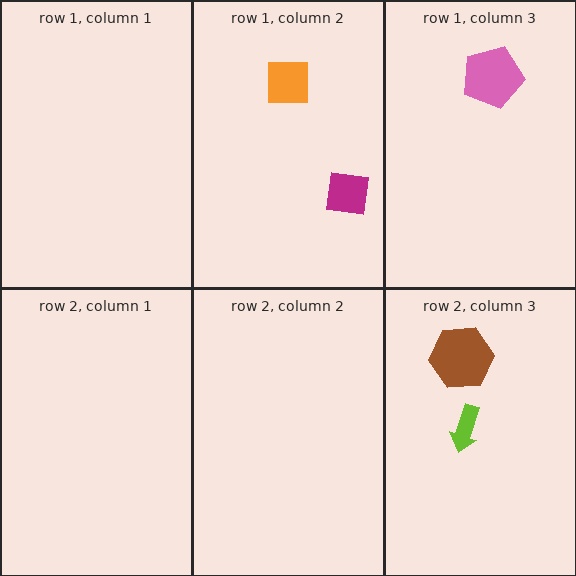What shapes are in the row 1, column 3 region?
The pink pentagon.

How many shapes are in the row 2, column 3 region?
2.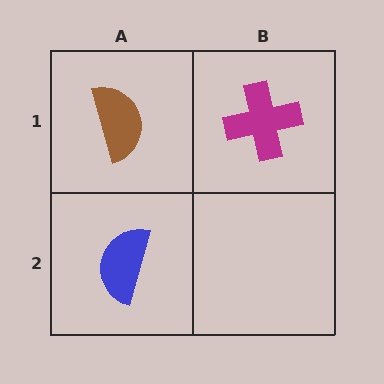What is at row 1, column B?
A magenta cross.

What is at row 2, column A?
A blue semicircle.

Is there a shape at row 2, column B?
No, that cell is empty.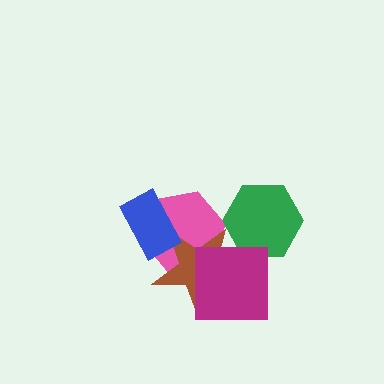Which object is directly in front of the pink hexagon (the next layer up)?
The brown star is directly in front of the pink hexagon.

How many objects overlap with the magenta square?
2 objects overlap with the magenta square.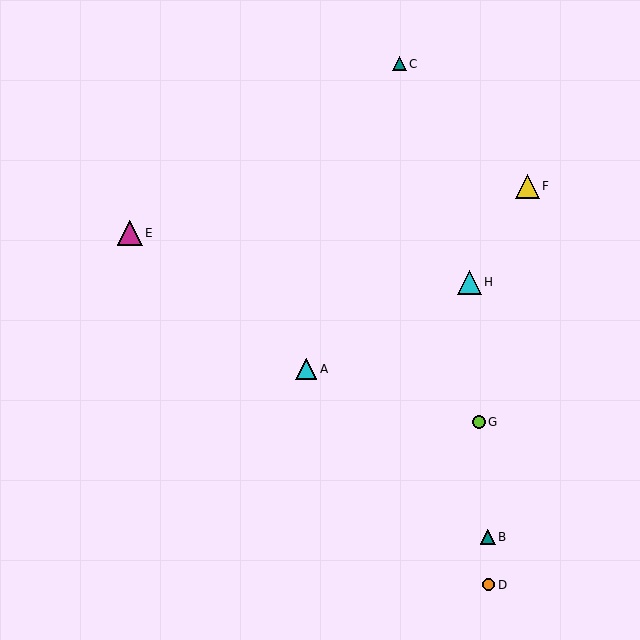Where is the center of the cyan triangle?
The center of the cyan triangle is at (469, 282).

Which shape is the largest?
The magenta triangle (labeled E) is the largest.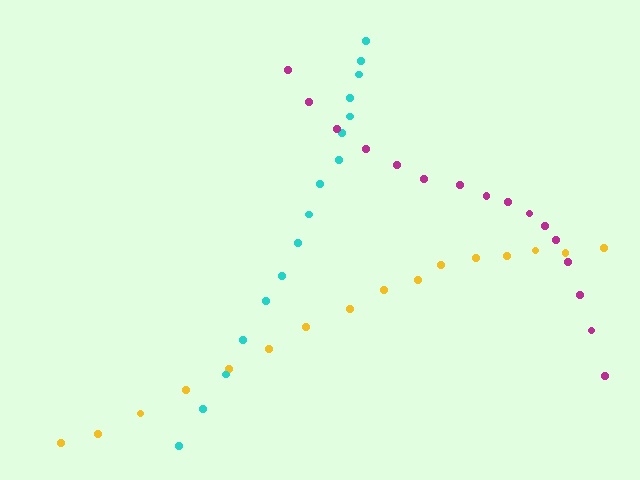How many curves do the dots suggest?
There are 3 distinct paths.